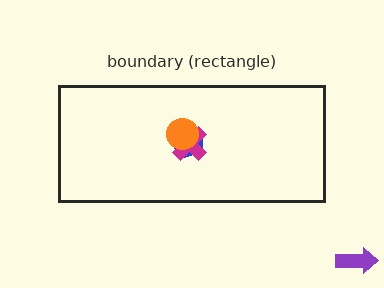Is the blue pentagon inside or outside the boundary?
Inside.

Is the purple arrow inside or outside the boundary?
Outside.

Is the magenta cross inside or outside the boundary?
Inside.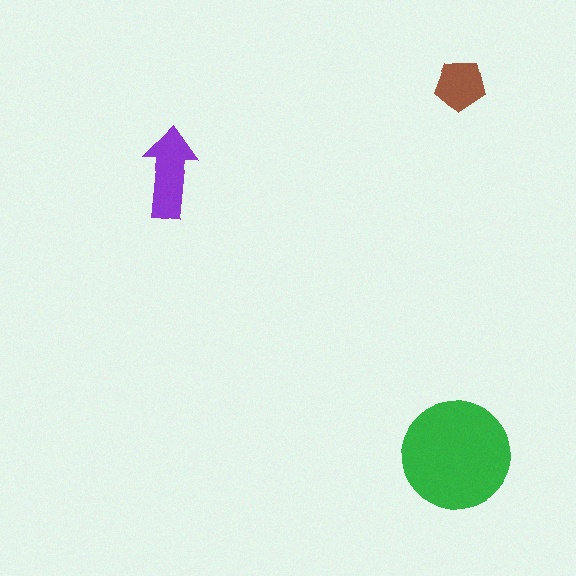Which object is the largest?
The green circle.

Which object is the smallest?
The brown pentagon.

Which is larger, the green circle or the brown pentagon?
The green circle.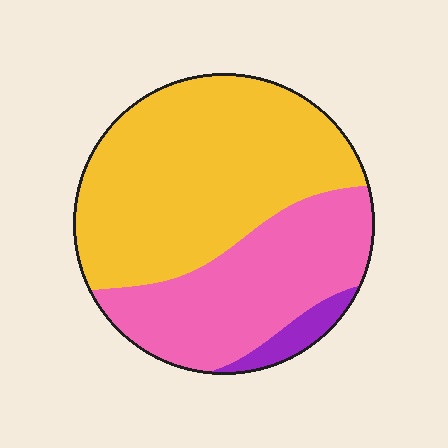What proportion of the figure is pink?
Pink covers 37% of the figure.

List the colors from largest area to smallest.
From largest to smallest: yellow, pink, purple.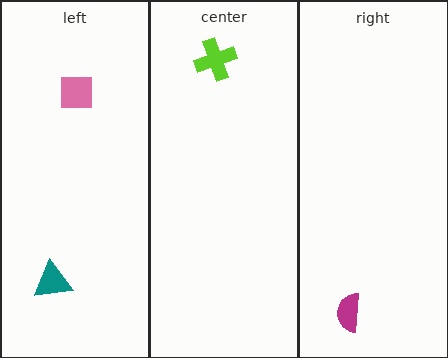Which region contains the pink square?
The left region.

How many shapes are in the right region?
1.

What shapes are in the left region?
The teal triangle, the pink square.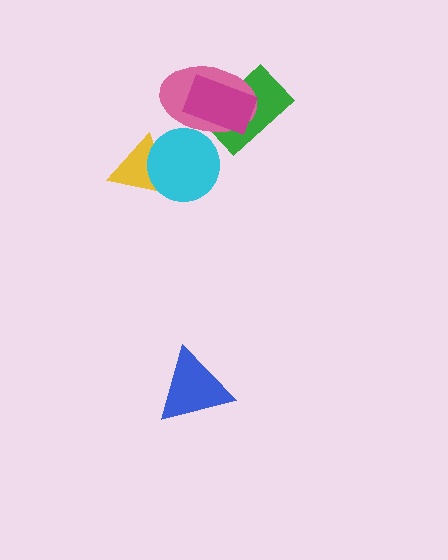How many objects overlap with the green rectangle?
2 objects overlap with the green rectangle.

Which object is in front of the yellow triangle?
The cyan circle is in front of the yellow triangle.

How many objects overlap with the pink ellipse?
3 objects overlap with the pink ellipse.